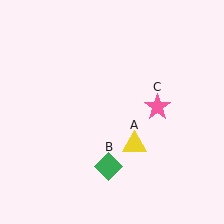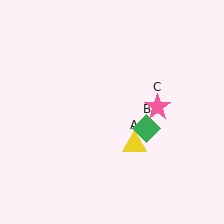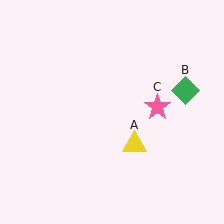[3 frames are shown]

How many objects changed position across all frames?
1 object changed position: green diamond (object B).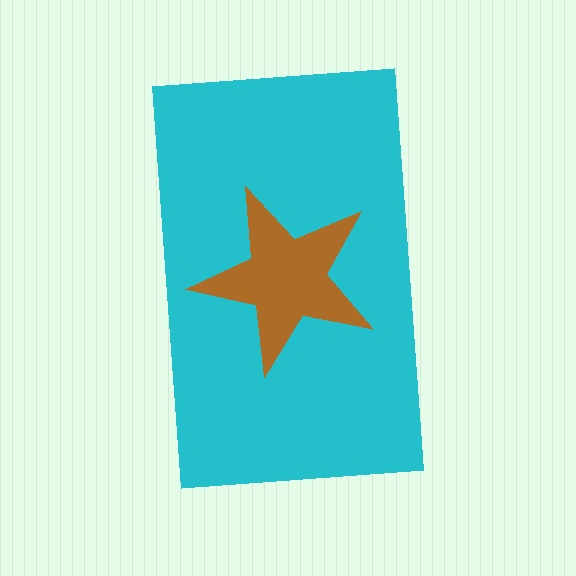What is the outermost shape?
The cyan rectangle.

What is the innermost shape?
The brown star.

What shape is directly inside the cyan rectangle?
The brown star.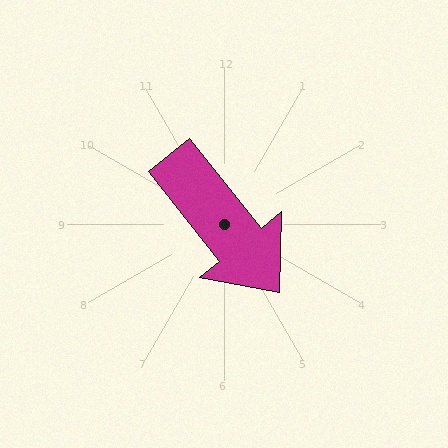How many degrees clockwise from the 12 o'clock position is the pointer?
Approximately 141 degrees.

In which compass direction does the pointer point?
Southeast.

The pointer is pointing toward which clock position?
Roughly 5 o'clock.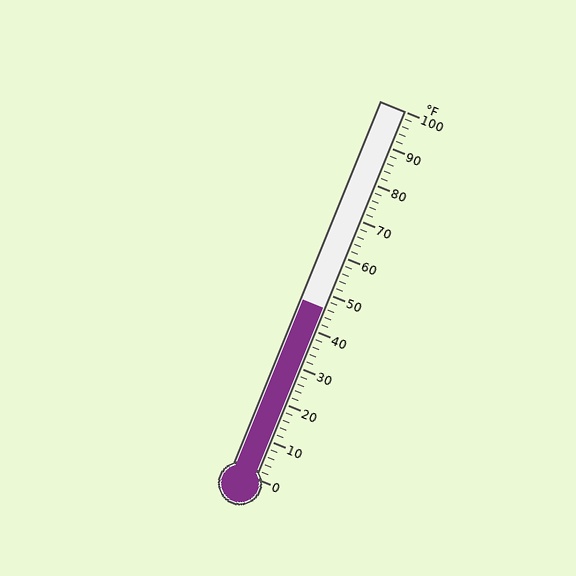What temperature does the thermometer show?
The thermometer shows approximately 46°F.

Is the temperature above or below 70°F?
The temperature is below 70°F.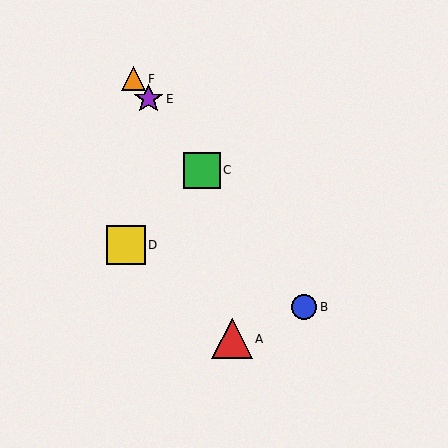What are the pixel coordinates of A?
Object A is at (232, 339).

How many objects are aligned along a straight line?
4 objects (B, C, E, F) are aligned along a straight line.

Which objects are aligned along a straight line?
Objects B, C, E, F are aligned along a straight line.